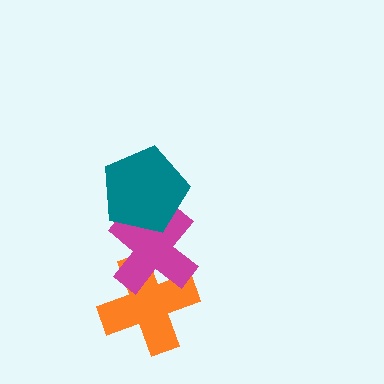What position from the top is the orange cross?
The orange cross is 3rd from the top.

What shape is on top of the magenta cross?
The teal pentagon is on top of the magenta cross.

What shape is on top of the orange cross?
The magenta cross is on top of the orange cross.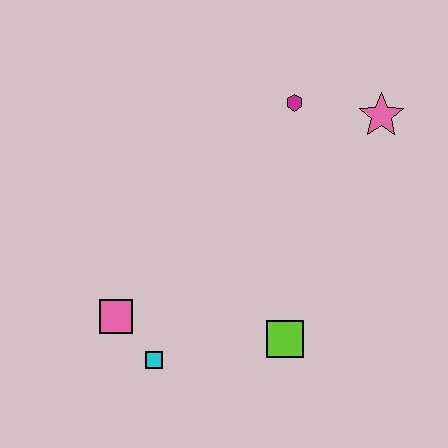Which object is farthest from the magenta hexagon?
The cyan square is farthest from the magenta hexagon.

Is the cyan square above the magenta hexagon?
No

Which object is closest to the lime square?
The cyan square is closest to the lime square.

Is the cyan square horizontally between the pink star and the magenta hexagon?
No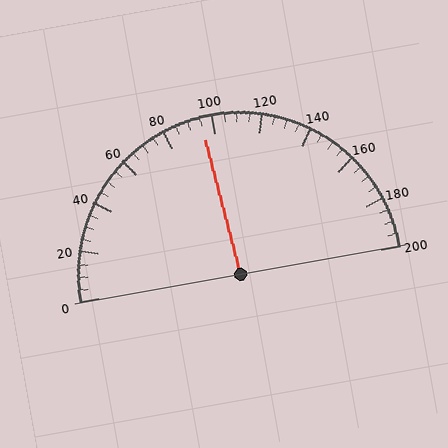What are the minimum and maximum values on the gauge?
The gauge ranges from 0 to 200.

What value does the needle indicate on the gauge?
The needle indicates approximately 95.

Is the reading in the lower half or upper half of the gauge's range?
The reading is in the lower half of the range (0 to 200).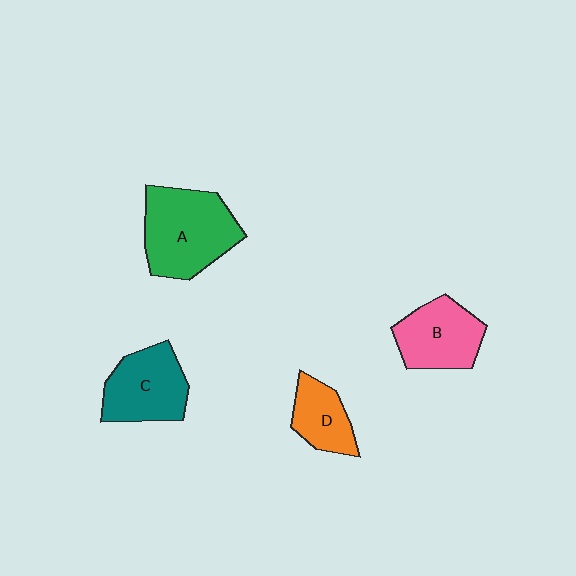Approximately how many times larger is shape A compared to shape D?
Approximately 1.9 times.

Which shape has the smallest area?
Shape D (orange).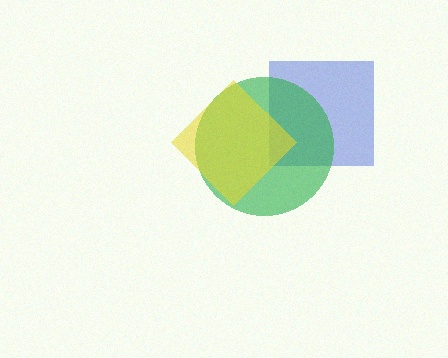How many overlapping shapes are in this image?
There are 3 overlapping shapes in the image.